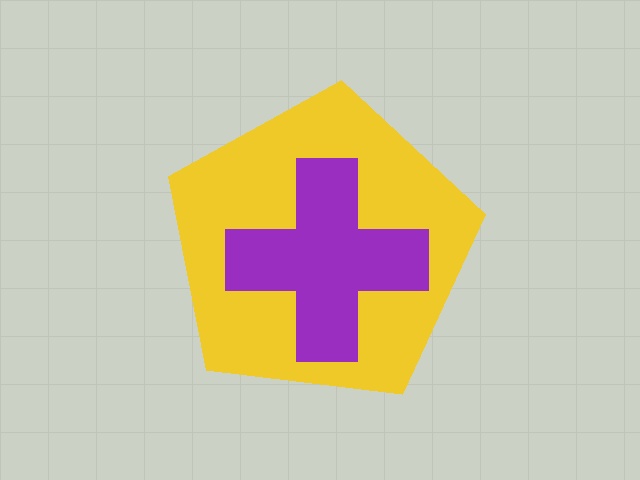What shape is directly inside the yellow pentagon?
The purple cross.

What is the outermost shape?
The yellow pentagon.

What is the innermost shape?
The purple cross.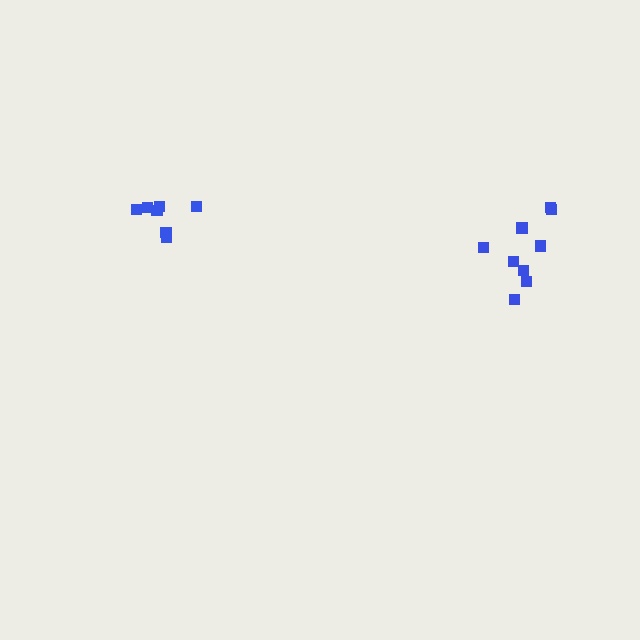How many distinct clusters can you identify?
There are 2 distinct clusters.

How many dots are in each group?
Group 1: 7 dots, Group 2: 9 dots (16 total).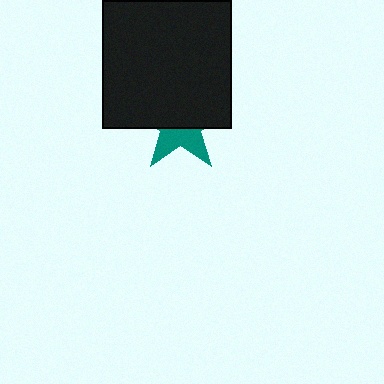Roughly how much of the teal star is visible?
A small part of it is visible (roughly 38%).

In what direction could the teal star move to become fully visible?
The teal star could move down. That would shift it out from behind the black square entirely.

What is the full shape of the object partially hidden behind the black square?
The partially hidden object is a teal star.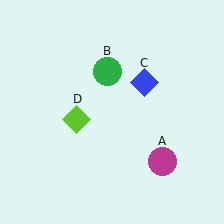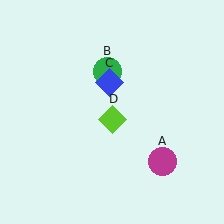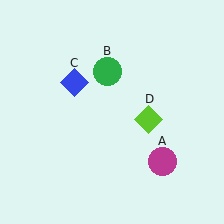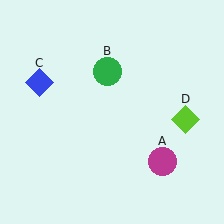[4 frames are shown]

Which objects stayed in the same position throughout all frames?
Magenta circle (object A) and green circle (object B) remained stationary.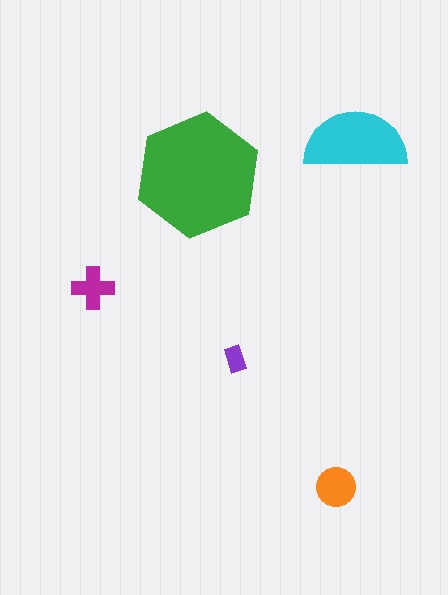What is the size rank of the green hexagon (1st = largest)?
1st.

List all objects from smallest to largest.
The purple rectangle, the magenta cross, the orange circle, the cyan semicircle, the green hexagon.